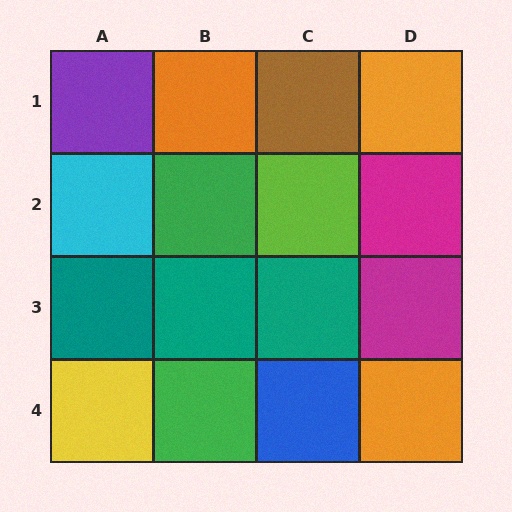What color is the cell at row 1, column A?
Purple.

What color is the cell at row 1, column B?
Orange.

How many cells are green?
2 cells are green.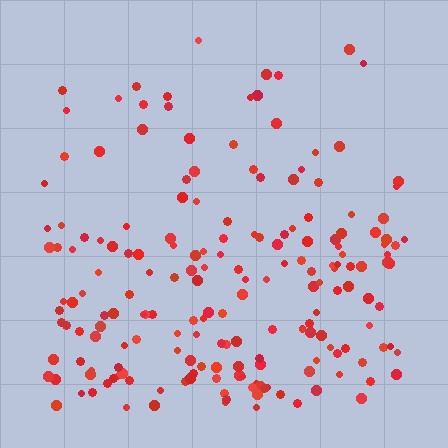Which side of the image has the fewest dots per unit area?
The top.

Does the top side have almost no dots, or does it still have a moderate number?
Still a moderate number, just noticeably fewer than the bottom.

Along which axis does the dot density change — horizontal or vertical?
Vertical.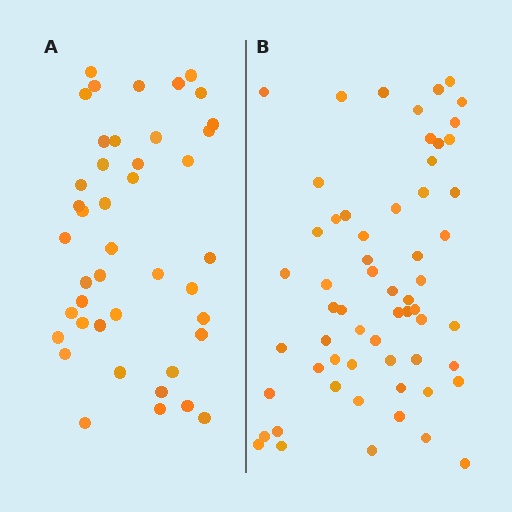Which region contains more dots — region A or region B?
Region B (the right region) has more dots.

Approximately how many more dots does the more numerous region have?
Region B has approximately 15 more dots than region A.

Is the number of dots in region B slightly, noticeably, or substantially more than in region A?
Region B has noticeably more, but not dramatically so. The ratio is roughly 1.4 to 1.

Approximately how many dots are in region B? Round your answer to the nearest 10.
About 60 dots.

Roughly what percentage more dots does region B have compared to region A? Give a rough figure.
About 40% more.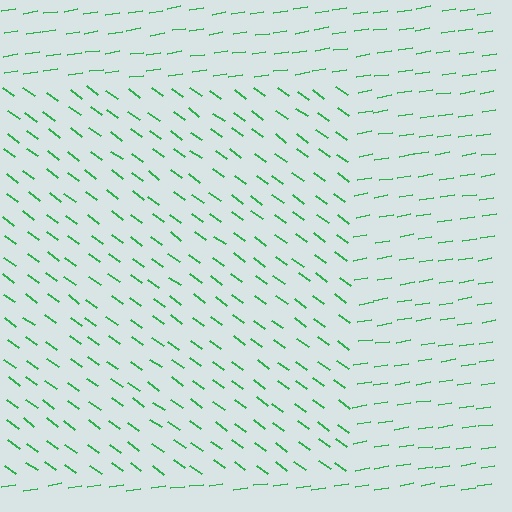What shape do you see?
I see a rectangle.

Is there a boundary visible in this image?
Yes, there is a texture boundary formed by a change in line orientation.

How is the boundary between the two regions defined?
The boundary is defined purely by a change in line orientation (approximately 45 degrees difference). All lines are the same color and thickness.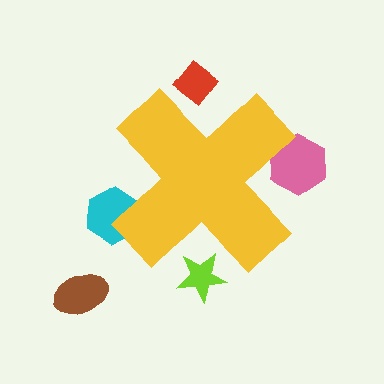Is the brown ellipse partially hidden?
No, the brown ellipse is fully visible.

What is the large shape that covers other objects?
A yellow cross.